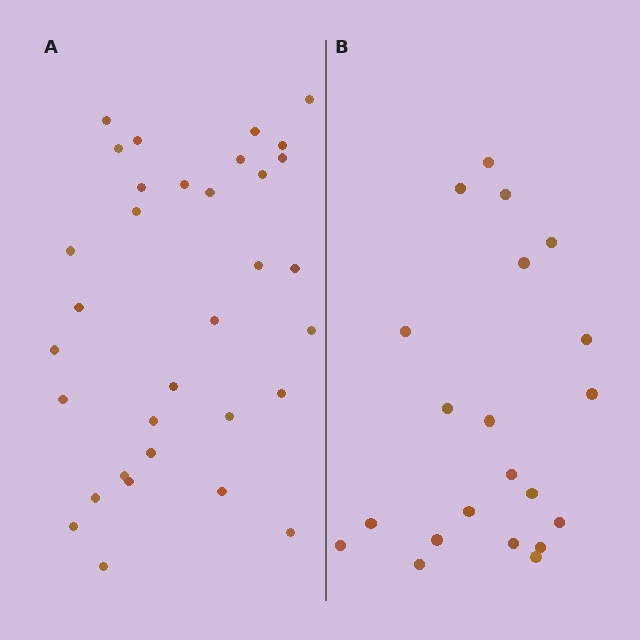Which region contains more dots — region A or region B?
Region A (the left region) has more dots.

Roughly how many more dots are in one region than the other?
Region A has roughly 12 or so more dots than region B.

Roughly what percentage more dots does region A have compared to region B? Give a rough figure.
About 55% more.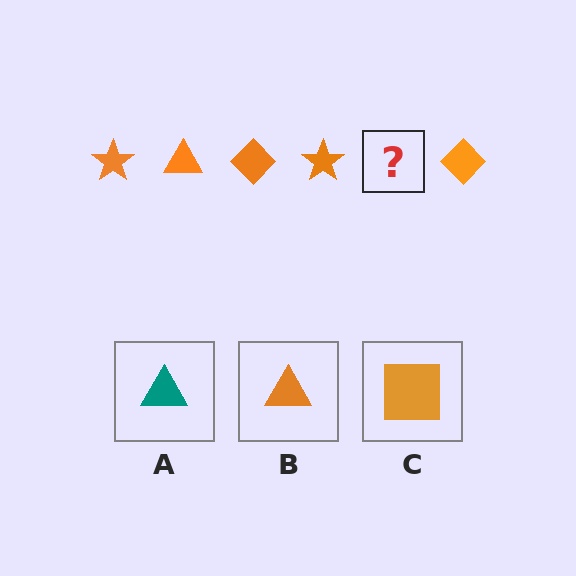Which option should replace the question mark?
Option B.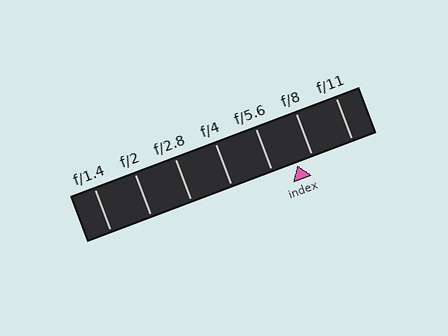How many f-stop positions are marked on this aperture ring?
There are 7 f-stop positions marked.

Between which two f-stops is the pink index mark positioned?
The index mark is between f/5.6 and f/8.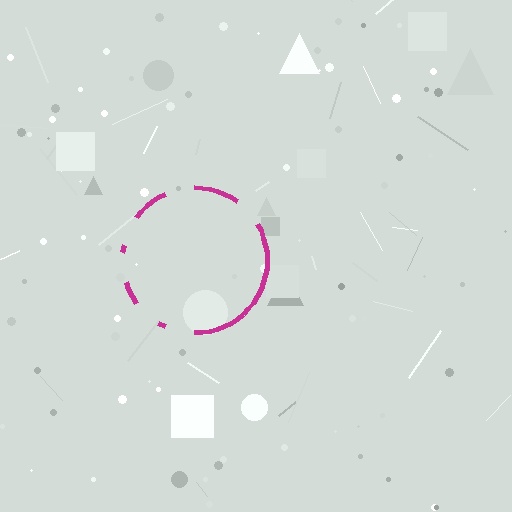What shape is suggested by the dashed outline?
The dashed outline suggests a circle.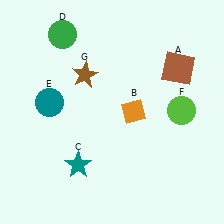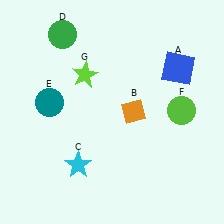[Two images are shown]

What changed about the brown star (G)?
In Image 1, G is brown. In Image 2, it changed to lime.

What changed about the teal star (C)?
In Image 1, C is teal. In Image 2, it changed to cyan.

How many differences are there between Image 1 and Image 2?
There are 3 differences between the two images.